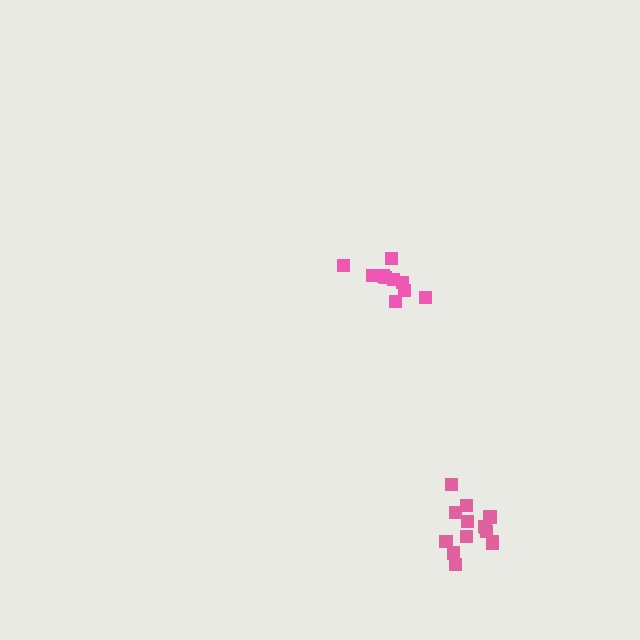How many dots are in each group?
Group 1: 10 dots, Group 2: 14 dots (24 total).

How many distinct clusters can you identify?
There are 2 distinct clusters.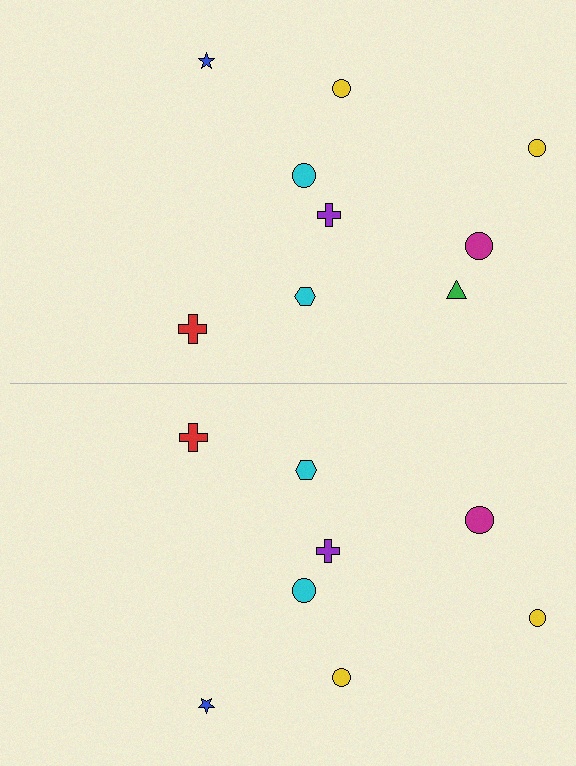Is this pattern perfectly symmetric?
No, the pattern is not perfectly symmetric. A green triangle is missing from the bottom side.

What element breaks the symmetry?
A green triangle is missing from the bottom side.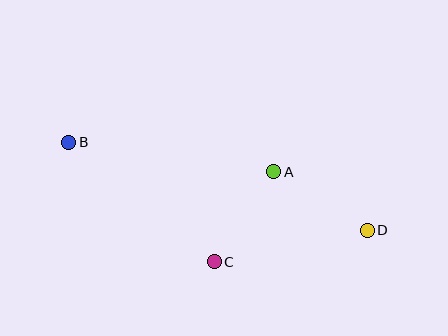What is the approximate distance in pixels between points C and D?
The distance between C and D is approximately 157 pixels.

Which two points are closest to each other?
Points A and C are closest to each other.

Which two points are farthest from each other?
Points B and D are farthest from each other.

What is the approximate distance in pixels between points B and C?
The distance between B and C is approximately 188 pixels.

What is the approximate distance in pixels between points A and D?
The distance between A and D is approximately 110 pixels.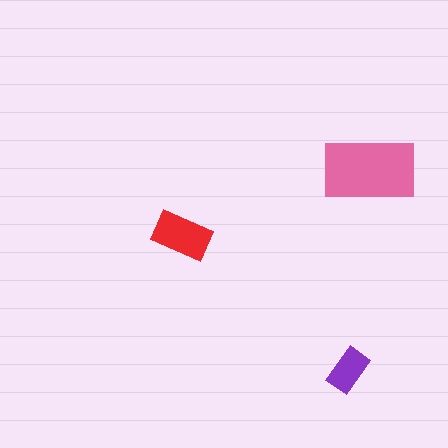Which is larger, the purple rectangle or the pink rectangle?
The pink one.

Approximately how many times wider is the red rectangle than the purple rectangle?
About 1.5 times wider.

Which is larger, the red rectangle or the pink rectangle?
The pink one.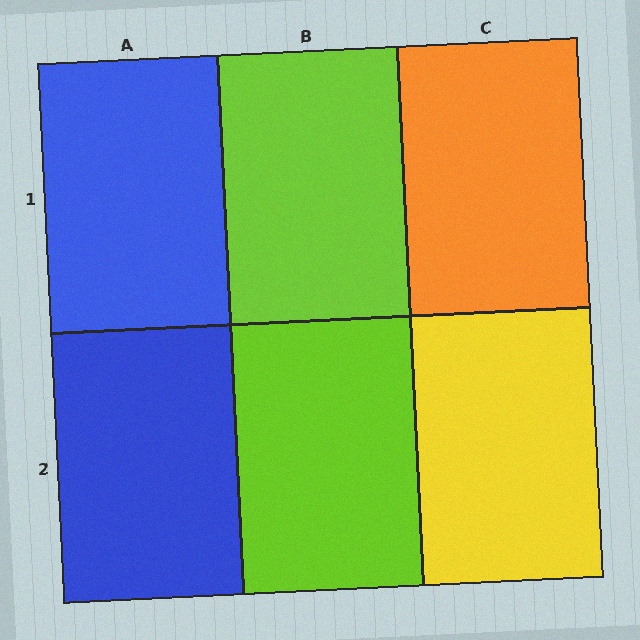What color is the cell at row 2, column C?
Yellow.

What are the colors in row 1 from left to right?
Blue, lime, orange.